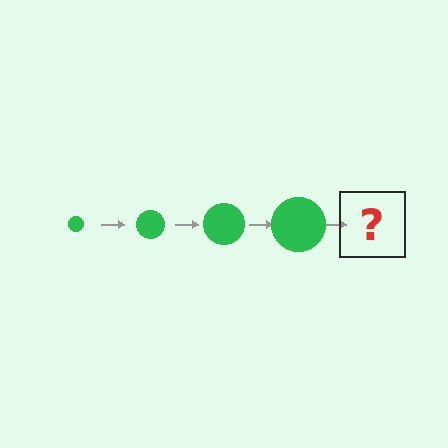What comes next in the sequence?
The next element should be a green circle, larger than the previous one.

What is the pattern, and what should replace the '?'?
The pattern is that the circle gets progressively larger each step. The '?' should be a green circle, larger than the previous one.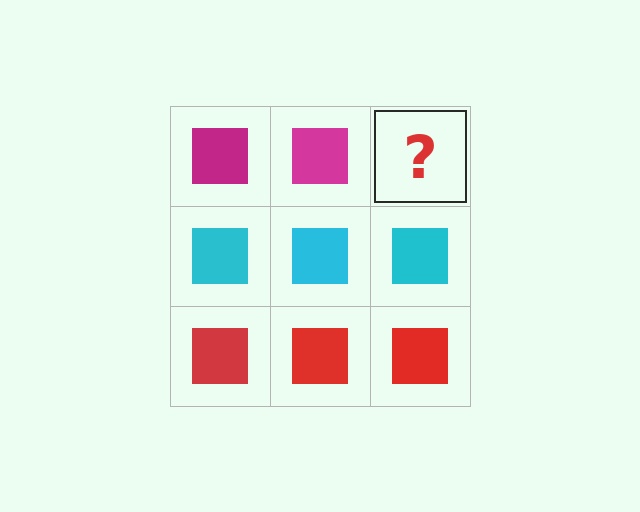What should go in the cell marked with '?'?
The missing cell should contain a magenta square.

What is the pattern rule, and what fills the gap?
The rule is that each row has a consistent color. The gap should be filled with a magenta square.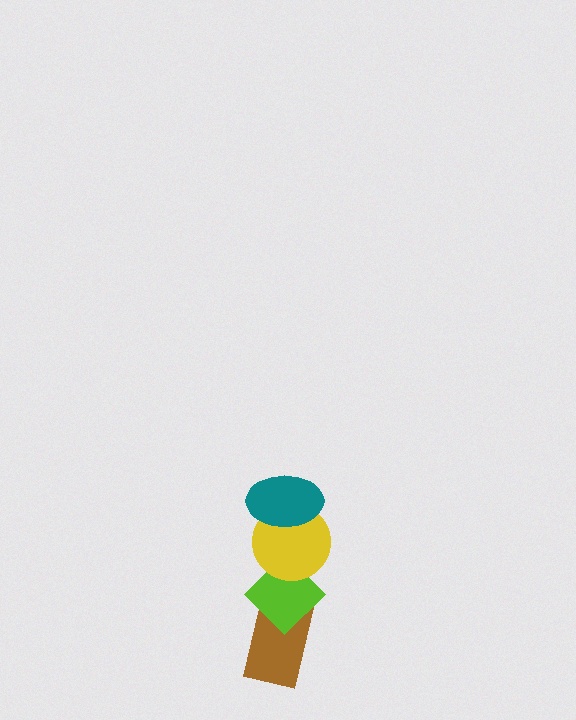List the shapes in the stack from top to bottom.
From top to bottom: the teal ellipse, the yellow circle, the lime diamond, the brown rectangle.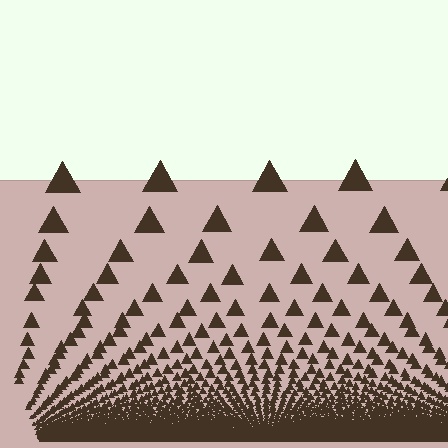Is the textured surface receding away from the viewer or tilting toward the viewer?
The surface appears to tilt toward the viewer. Texture elements get larger and sparser toward the top.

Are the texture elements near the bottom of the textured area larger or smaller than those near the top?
Smaller. The gradient is inverted — elements near the bottom are smaller and denser.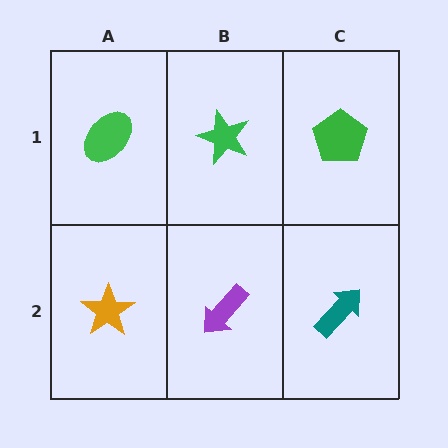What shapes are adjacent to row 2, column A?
A green ellipse (row 1, column A), a purple arrow (row 2, column B).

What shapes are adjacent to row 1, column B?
A purple arrow (row 2, column B), a green ellipse (row 1, column A), a green pentagon (row 1, column C).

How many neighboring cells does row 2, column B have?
3.